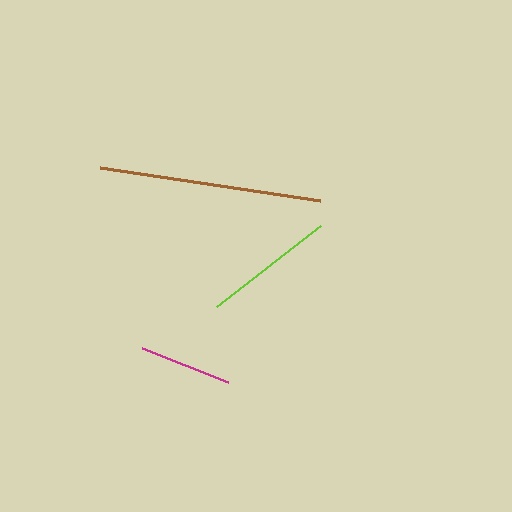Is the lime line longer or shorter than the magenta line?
The lime line is longer than the magenta line.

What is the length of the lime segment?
The lime segment is approximately 132 pixels long.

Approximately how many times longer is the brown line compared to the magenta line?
The brown line is approximately 2.4 times the length of the magenta line.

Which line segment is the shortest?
The magenta line is the shortest at approximately 92 pixels.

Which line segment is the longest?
The brown line is the longest at approximately 222 pixels.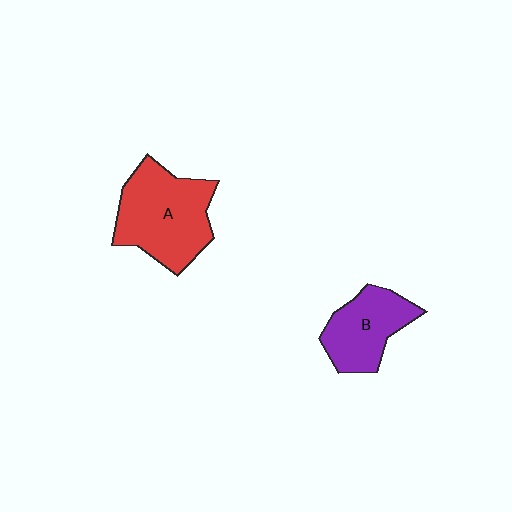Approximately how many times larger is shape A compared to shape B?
Approximately 1.5 times.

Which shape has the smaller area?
Shape B (purple).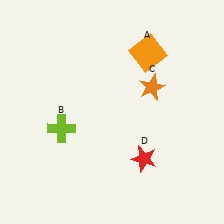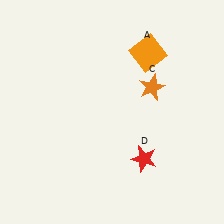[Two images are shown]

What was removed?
The lime cross (B) was removed in Image 2.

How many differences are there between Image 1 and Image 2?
There is 1 difference between the two images.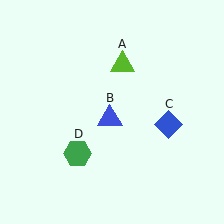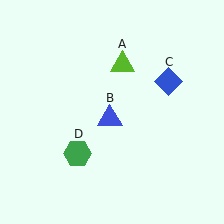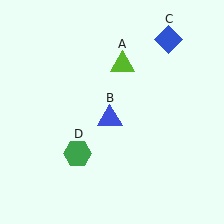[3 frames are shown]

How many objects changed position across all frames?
1 object changed position: blue diamond (object C).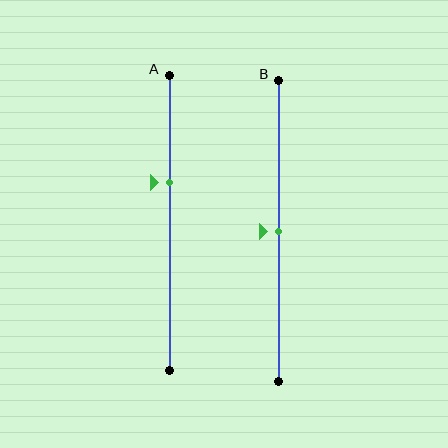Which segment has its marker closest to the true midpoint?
Segment B has its marker closest to the true midpoint.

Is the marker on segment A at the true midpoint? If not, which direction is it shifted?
No, the marker on segment A is shifted upward by about 14% of the segment length.